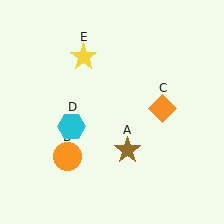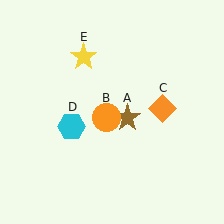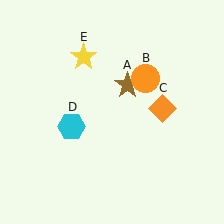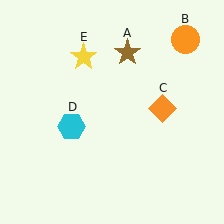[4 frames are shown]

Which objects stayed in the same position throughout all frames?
Orange diamond (object C) and cyan hexagon (object D) and yellow star (object E) remained stationary.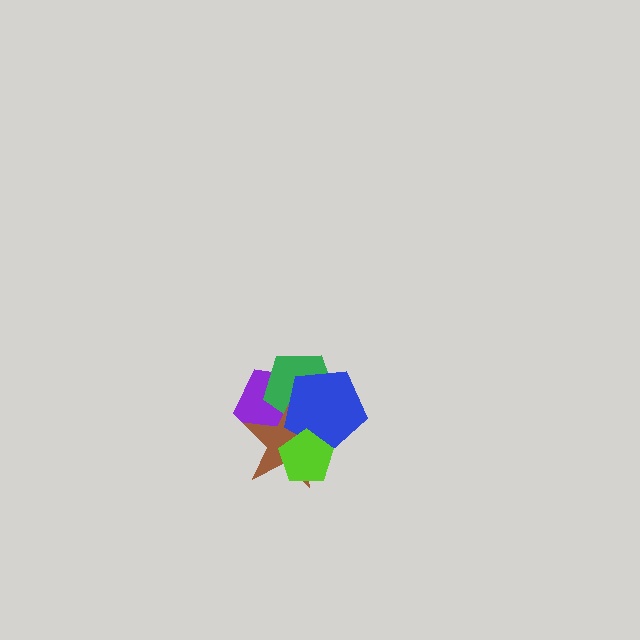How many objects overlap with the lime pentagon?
3 objects overlap with the lime pentagon.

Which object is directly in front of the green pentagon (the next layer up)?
The brown star is directly in front of the green pentagon.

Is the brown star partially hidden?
Yes, it is partially covered by another shape.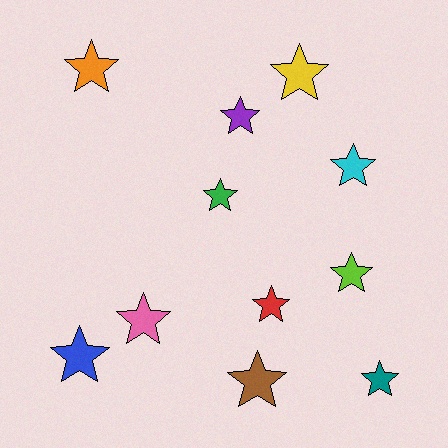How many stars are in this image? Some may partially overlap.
There are 11 stars.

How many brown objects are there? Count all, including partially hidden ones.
There is 1 brown object.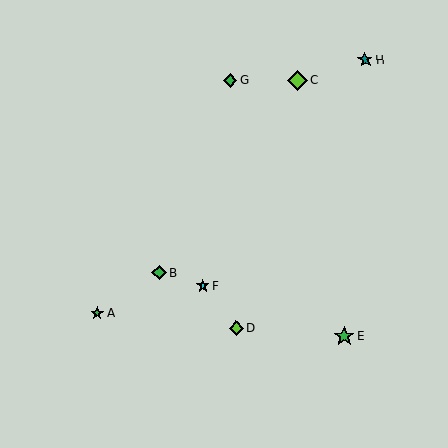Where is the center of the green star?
The center of the green star is at (98, 313).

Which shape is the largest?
The green star (labeled E) is the largest.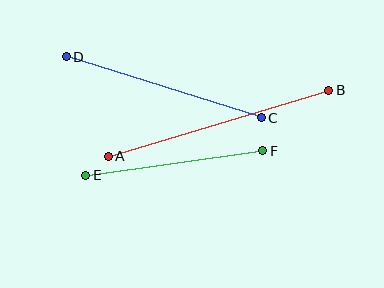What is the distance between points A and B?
The distance is approximately 230 pixels.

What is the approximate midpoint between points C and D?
The midpoint is at approximately (164, 87) pixels.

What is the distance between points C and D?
The distance is approximately 205 pixels.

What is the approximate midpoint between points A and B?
The midpoint is at approximately (218, 123) pixels.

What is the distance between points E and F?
The distance is approximately 179 pixels.